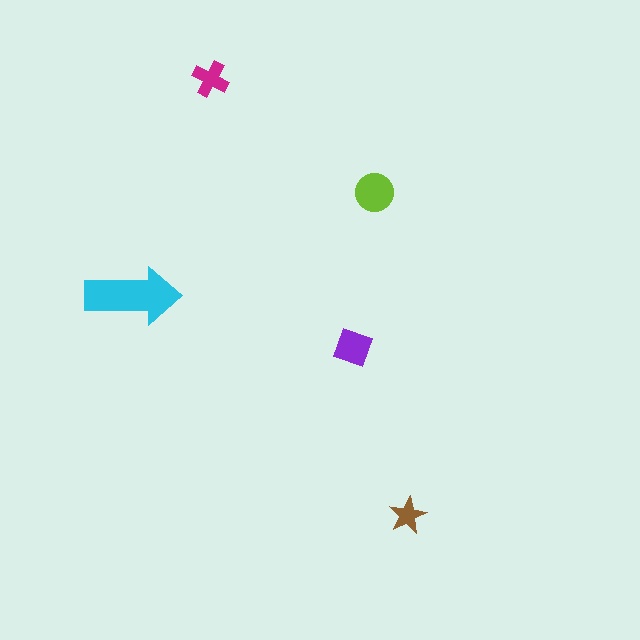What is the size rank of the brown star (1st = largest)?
5th.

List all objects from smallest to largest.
The brown star, the magenta cross, the purple diamond, the lime circle, the cyan arrow.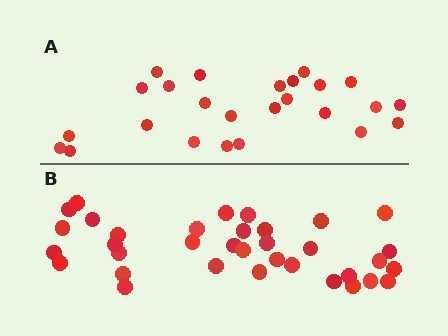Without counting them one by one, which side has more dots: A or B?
Region B (the bottom region) has more dots.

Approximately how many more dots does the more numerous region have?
Region B has roughly 10 or so more dots than region A.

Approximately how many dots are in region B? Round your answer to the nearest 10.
About 40 dots. (The exact count is 35, which rounds to 40.)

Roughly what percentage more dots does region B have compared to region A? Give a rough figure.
About 40% more.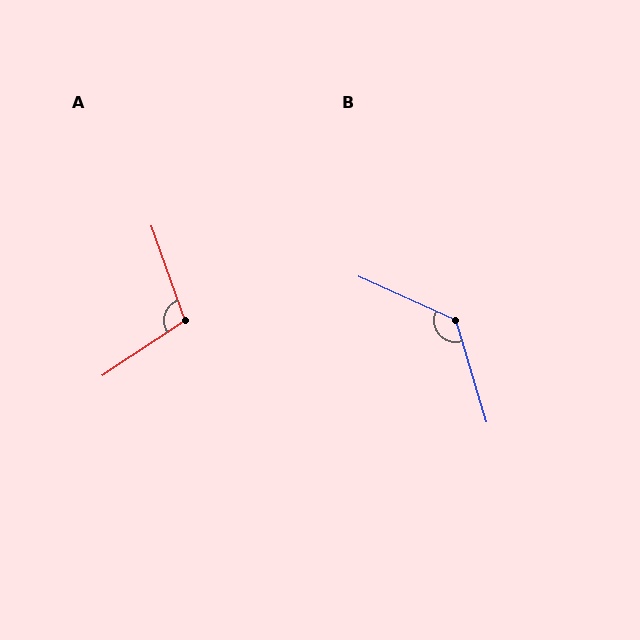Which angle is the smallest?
A, at approximately 104 degrees.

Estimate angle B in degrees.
Approximately 131 degrees.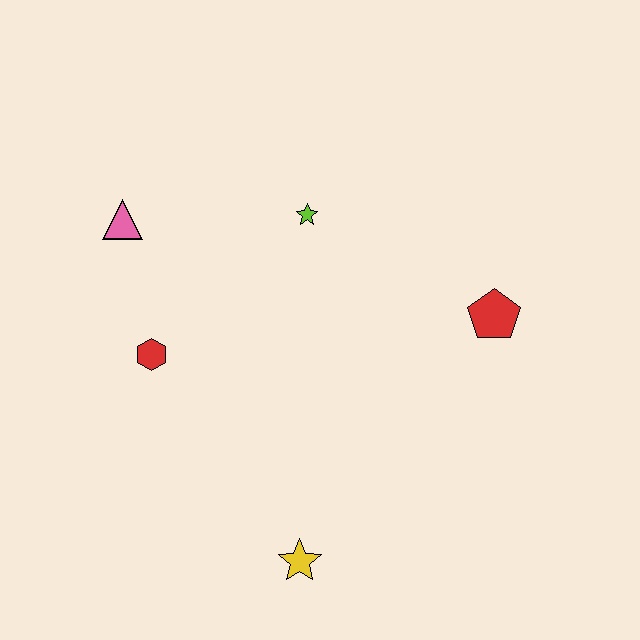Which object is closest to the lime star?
The pink triangle is closest to the lime star.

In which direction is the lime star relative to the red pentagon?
The lime star is to the left of the red pentagon.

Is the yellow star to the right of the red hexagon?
Yes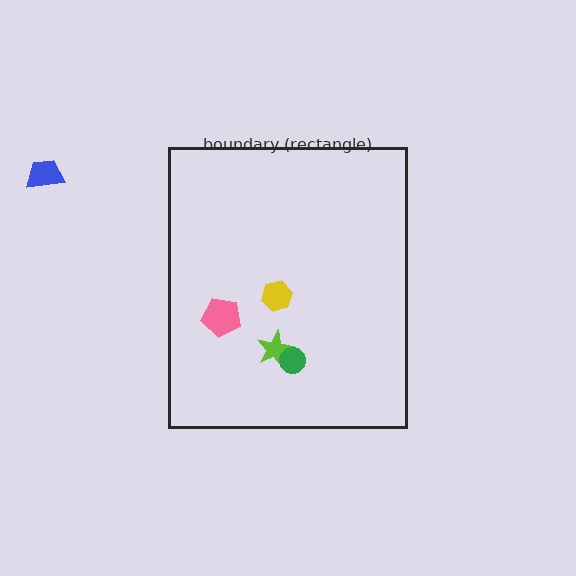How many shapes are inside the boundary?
4 inside, 1 outside.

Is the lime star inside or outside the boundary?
Inside.